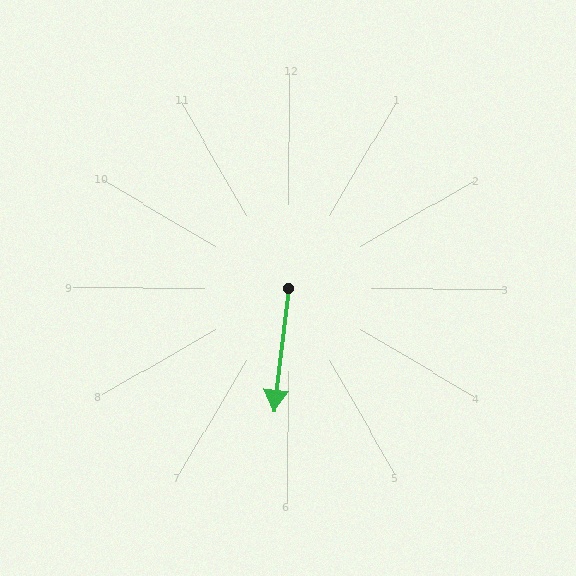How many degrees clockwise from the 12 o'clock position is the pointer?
Approximately 187 degrees.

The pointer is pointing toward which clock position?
Roughly 6 o'clock.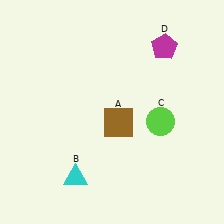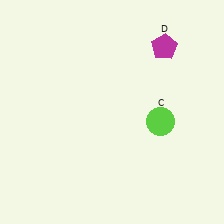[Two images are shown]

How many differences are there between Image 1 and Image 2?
There are 2 differences between the two images.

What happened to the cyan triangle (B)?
The cyan triangle (B) was removed in Image 2. It was in the bottom-left area of Image 1.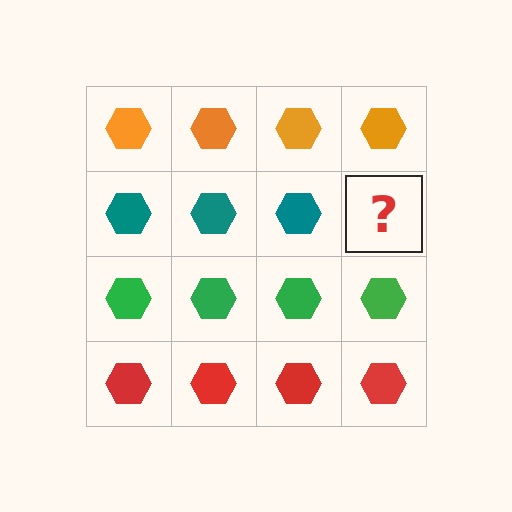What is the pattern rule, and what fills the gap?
The rule is that each row has a consistent color. The gap should be filled with a teal hexagon.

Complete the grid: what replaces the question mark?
The question mark should be replaced with a teal hexagon.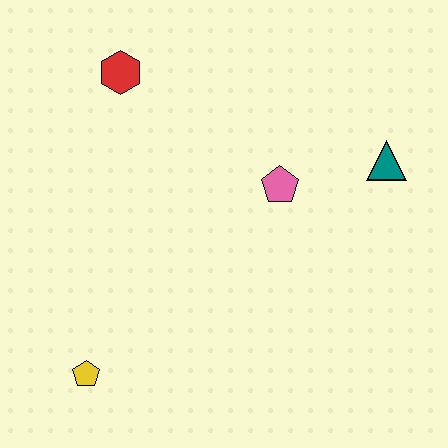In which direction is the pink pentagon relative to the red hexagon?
The pink pentagon is to the right of the red hexagon.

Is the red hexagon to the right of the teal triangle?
No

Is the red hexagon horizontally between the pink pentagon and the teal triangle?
No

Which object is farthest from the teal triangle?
The yellow pentagon is farthest from the teal triangle.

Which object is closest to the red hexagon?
The pink pentagon is closest to the red hexagon.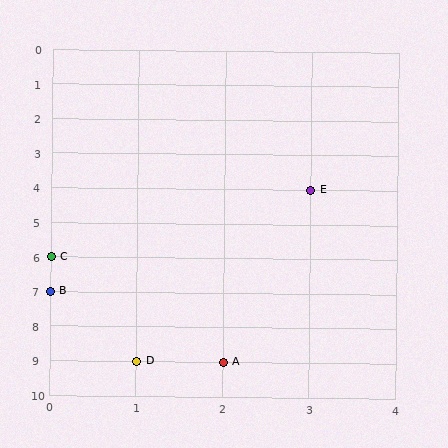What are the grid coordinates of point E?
Point E is at grid coordinates (3, 4).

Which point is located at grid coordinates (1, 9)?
Point D is at (1, 9).